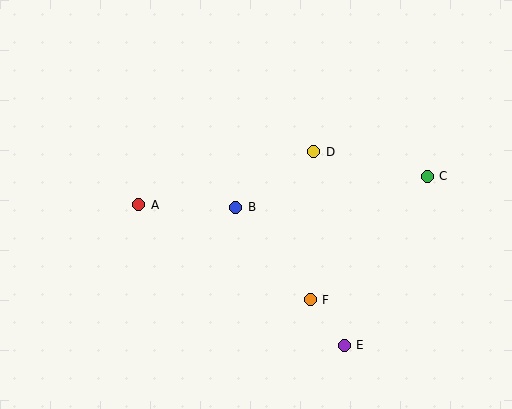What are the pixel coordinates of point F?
Point F is at (310, 300).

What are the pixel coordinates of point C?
Point C is at (427, 176).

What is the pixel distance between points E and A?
The distance between E and A is 249 pixels.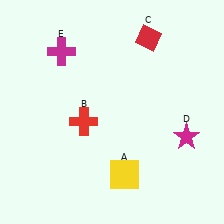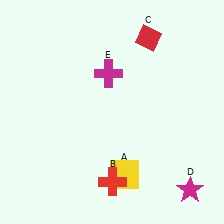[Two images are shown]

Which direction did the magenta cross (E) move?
The magenta cross (E) moved right.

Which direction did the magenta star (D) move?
The magenta star (D) moved down.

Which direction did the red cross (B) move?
The red cross (B) moved down.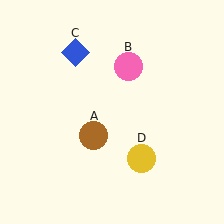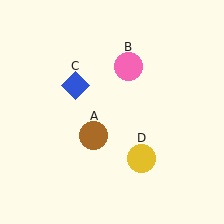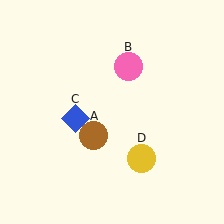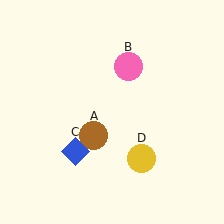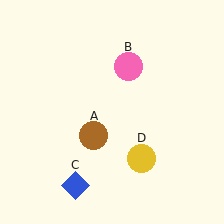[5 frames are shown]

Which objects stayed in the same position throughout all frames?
Brown circle (object A) and pink circle (object B) and yellow circle (object D) remained stationary.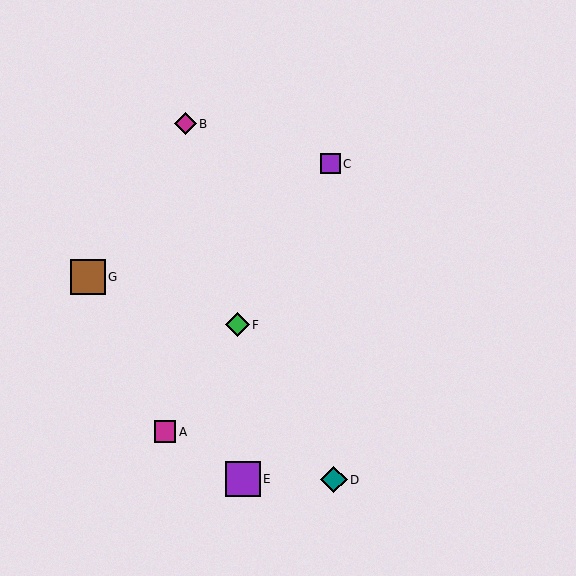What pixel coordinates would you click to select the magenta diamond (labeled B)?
Click at (185, 124) to select the magenta diamond B.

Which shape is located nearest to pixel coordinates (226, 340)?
The green diamond (labeled F) at (237, 325) is nearest to that location.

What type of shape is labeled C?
Shape C is a purple square.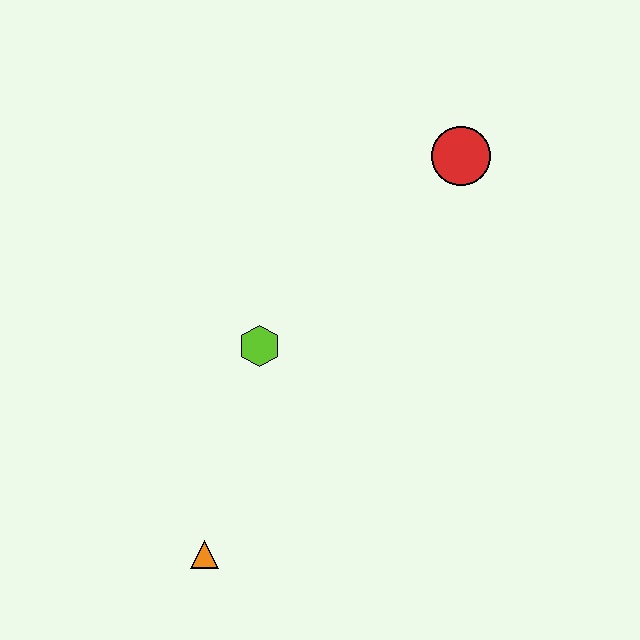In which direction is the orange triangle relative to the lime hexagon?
The orange triangle is below the lime hexagon.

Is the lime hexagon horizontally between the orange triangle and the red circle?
Yes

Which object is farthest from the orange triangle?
The red circle is farthest from the orange triangle.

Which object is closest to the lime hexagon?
The orange triangle is closest to the lime hexagon.